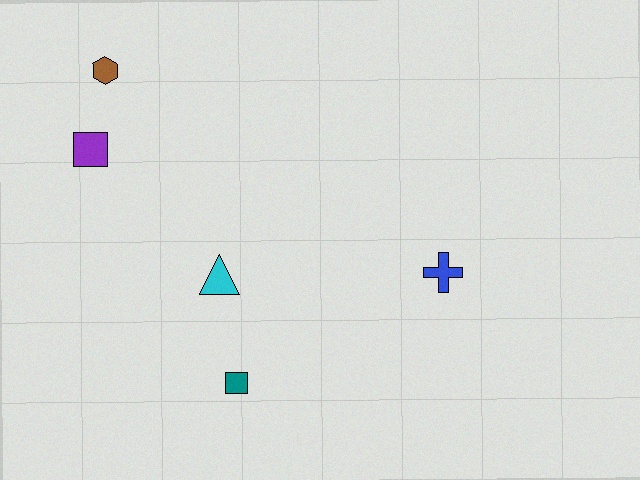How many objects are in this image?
There are 5 objects.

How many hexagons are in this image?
There is 1 hexagon.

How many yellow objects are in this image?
There are no yellow objects.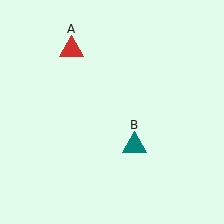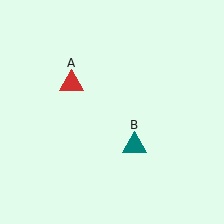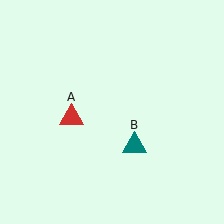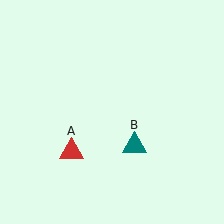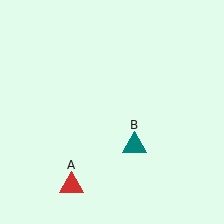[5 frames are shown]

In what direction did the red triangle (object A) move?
The red triangle (object A) moved down.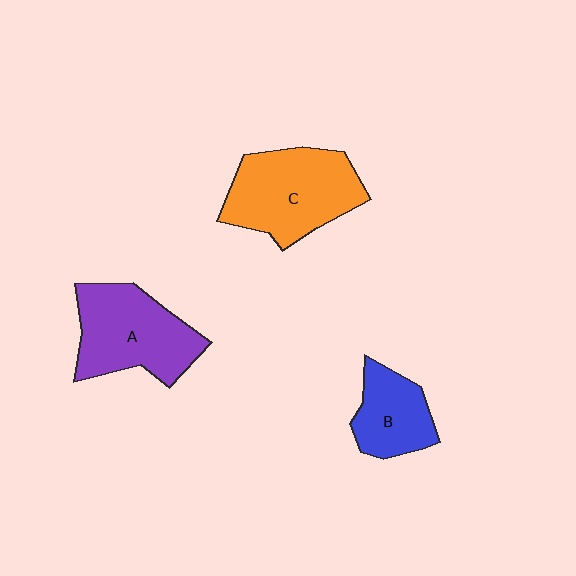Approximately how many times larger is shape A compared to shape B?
Approximately 1.6 times.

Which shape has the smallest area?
Shape B (blue).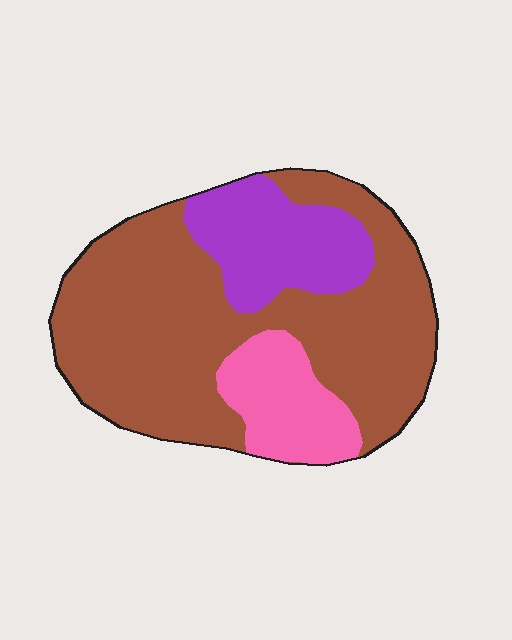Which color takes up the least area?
Pink, at roughly 15%.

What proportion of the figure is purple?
Purple covers 19% of the figure.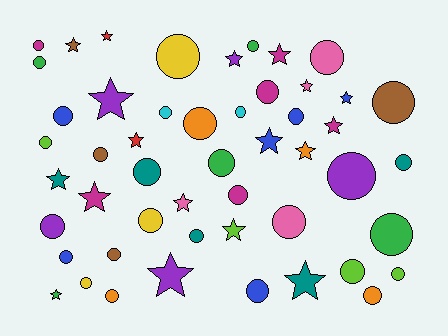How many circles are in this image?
There are 32 circles.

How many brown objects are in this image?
There are 4 brown objects.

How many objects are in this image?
There are 50 objects.